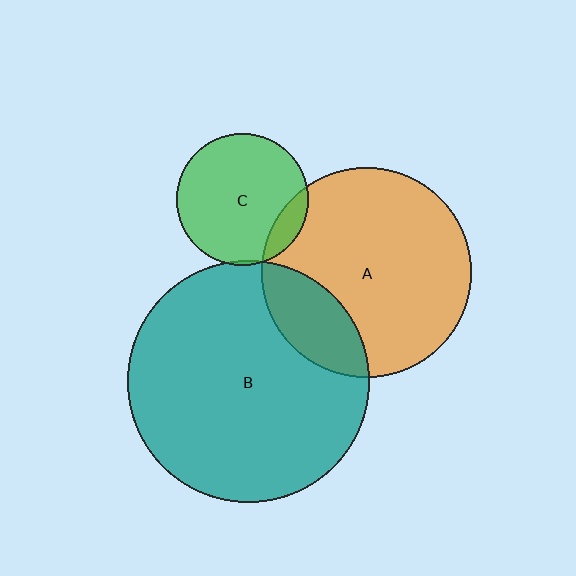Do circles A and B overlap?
Yes.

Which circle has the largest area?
Circle B (teal).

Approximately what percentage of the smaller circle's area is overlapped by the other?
Approximately 20%.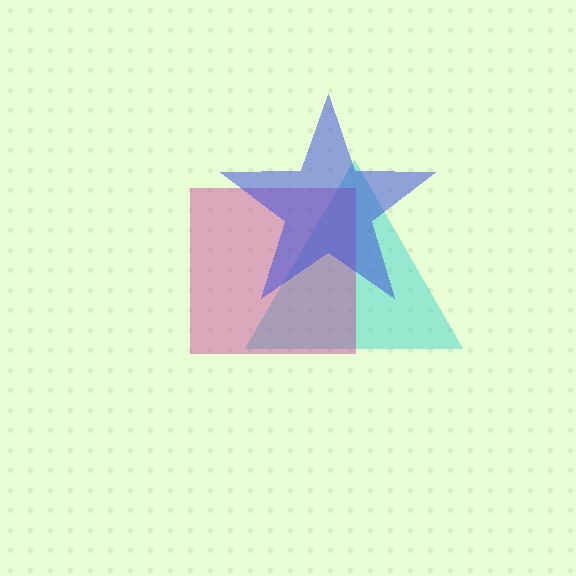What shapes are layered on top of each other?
The layered shapes are: a cyan triangle, a magenta square, a blue star.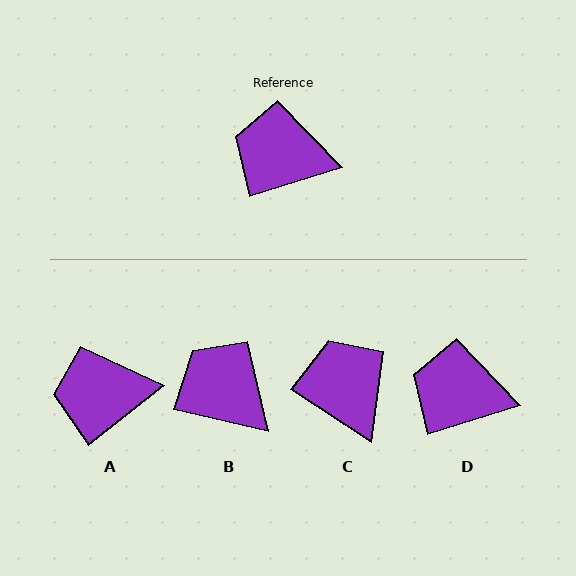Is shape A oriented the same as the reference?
No, it is off by about 21 degrees.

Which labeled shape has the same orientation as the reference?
D.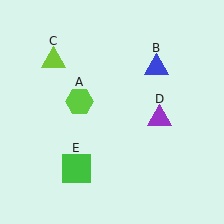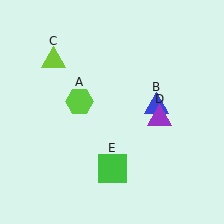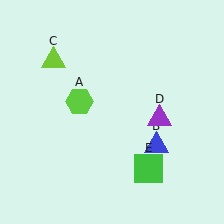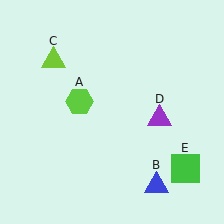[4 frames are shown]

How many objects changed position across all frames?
2 objects changed position: blue triangle (object B), green square (object E).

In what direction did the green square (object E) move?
The green square (object E) moved right.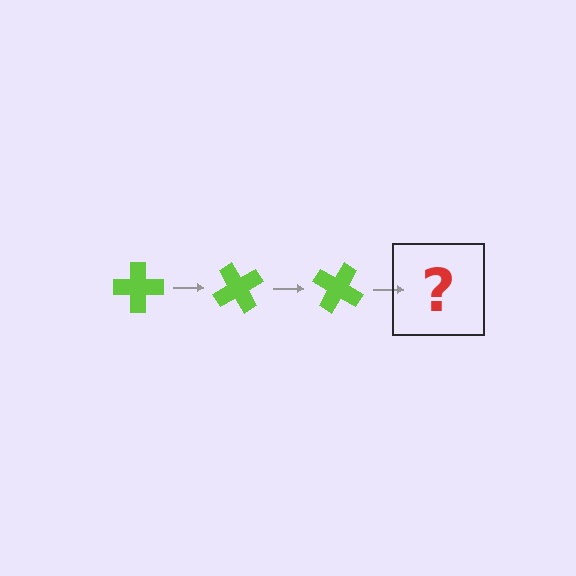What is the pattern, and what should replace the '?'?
The pattern is that the cross rotates 60 degrees each step. The '?' should be a lime cross rotated 180 degrees.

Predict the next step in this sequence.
The next step is a lime cross rotated 180 degrees.